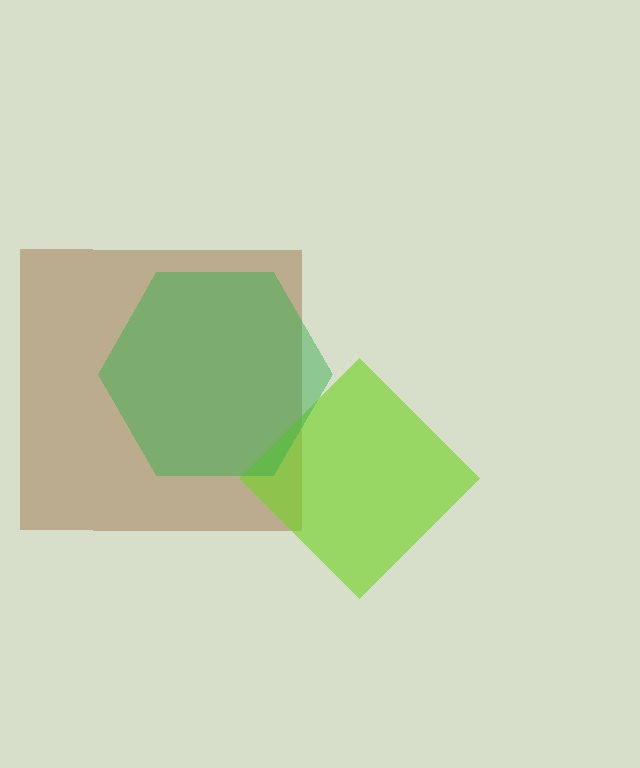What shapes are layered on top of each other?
The layered shapes are: a brown square, a lime diamond, a green hexagon.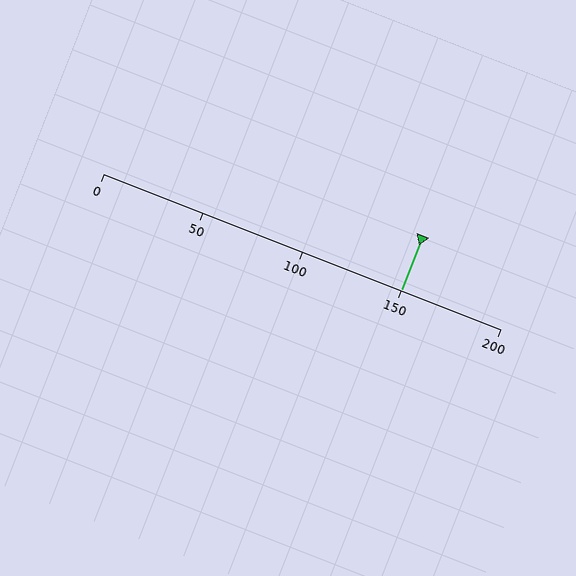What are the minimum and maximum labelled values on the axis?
The axis runs from 0 to 200.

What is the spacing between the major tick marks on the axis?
The major ticks are spaced 50 apart.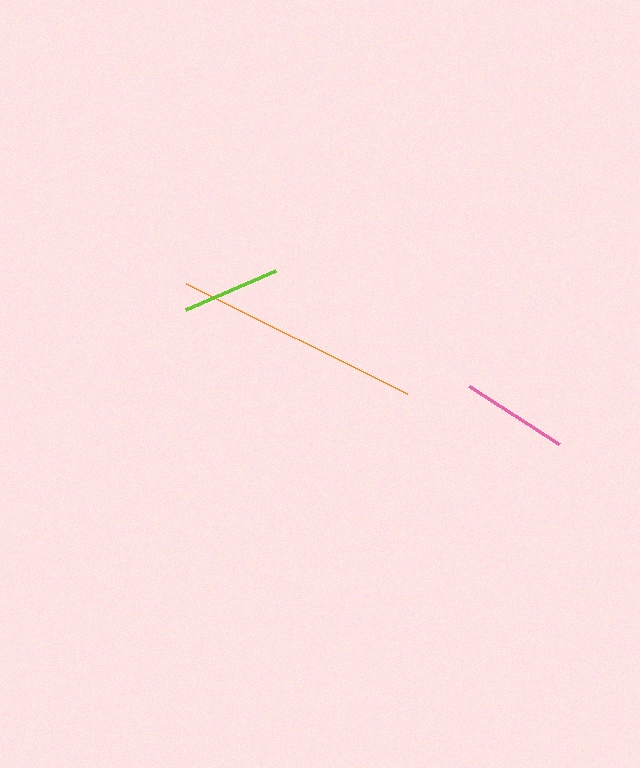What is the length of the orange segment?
The orange segment is approximately 247 pixels long.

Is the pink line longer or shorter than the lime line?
The pink line is longer than the lime line.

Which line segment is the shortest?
The lime line is the shortest at approximately 98 pixels.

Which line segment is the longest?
The orange line is the longest at approximately 247 pixels.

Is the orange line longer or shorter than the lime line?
The orange line is longer than the lime line.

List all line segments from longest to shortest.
From longest to shortest: orange, pink, lime.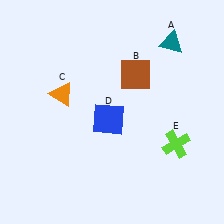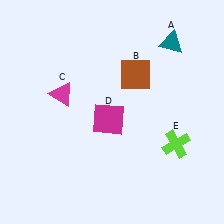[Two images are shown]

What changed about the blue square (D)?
In Image 1, D is blue. In Image 2, it changed to magenta.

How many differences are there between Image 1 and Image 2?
There are 2 differences between the two images.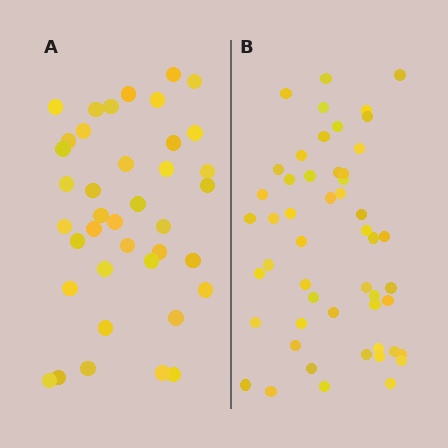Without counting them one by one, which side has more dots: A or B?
Region B (the right region) has more dots.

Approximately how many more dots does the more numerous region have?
Region B has roughly 12 or so more dots than region A.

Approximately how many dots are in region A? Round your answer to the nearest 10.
About 40 dots. (The exact count is 39, which rounds to 40.)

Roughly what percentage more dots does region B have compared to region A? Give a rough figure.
About 30% more.